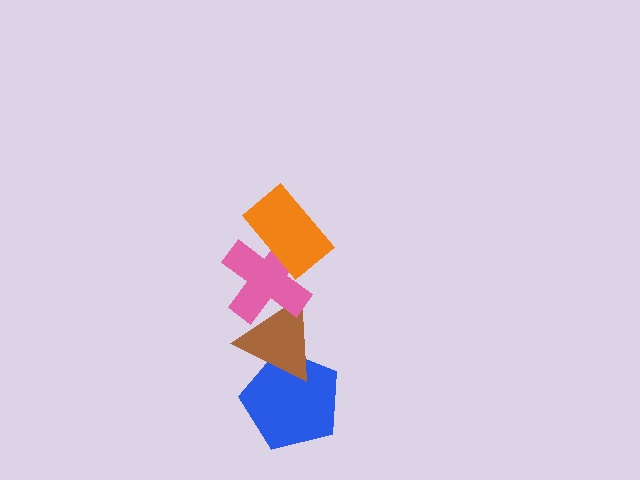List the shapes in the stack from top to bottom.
From top to bottom: the orange rectangle, the pink cross, the brown triangle, the blue pentagon.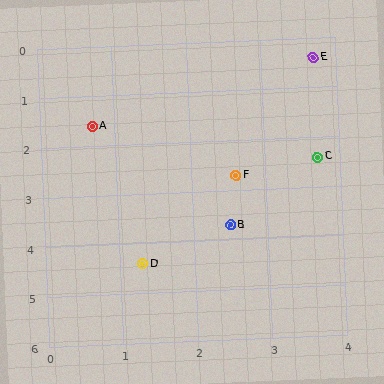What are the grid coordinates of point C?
Point C is at approximately (3.7, 2.4).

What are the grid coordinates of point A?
Point A is at approximately (0.7, 1.6).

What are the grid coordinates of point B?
Point B is at approximately (2.5, 3.7).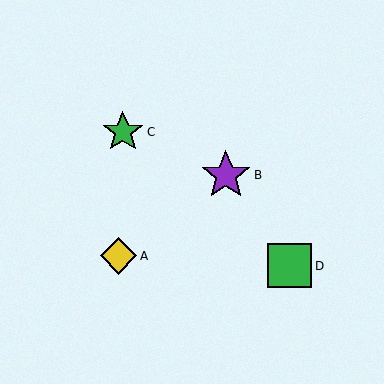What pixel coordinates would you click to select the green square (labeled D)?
Click at (290, 266) to select the green square D.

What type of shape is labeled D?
Shape D is a green square.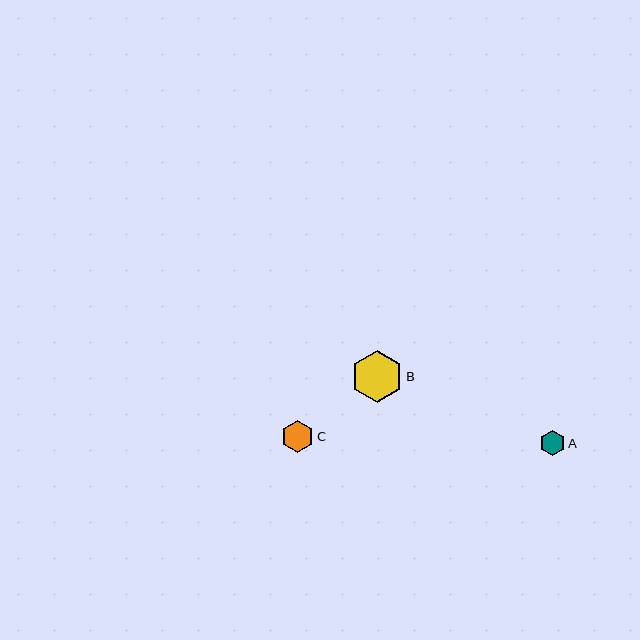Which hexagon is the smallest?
Hexagon A is the smallest with a size of approximately 24 pixels.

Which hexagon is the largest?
Hexagon B is the largest with a size of approximately 52 pixels.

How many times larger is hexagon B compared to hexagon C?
Hexagon B is approximately 1.6 times the size of hexagon C.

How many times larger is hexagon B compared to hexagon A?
Hexagon B is approximately 2.1 times the size of hexagon A.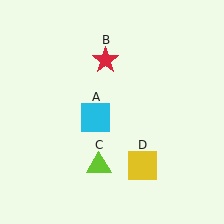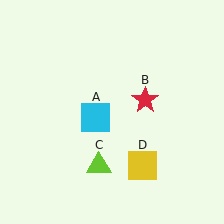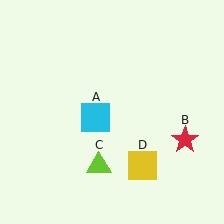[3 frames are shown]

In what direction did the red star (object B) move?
The red star (object B) moved down and to the right.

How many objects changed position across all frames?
1 object changed position: red star (object B).